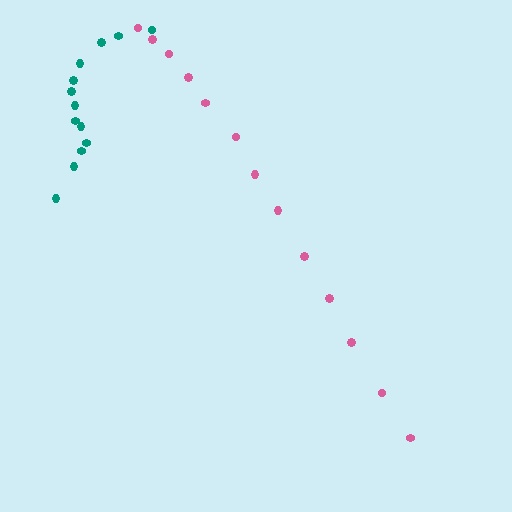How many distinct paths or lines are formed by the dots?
There are 2 distinct paths.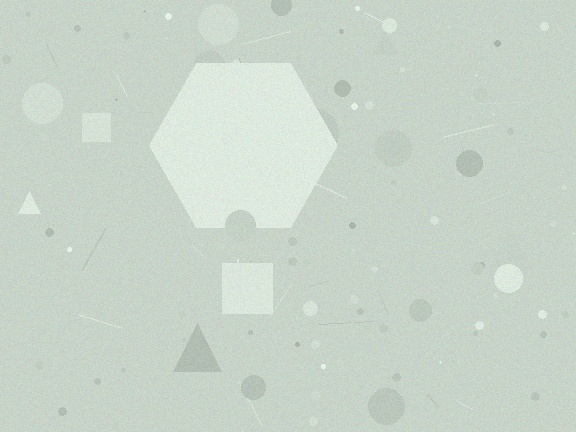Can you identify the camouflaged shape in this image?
The camouflaged shape is a hexagon.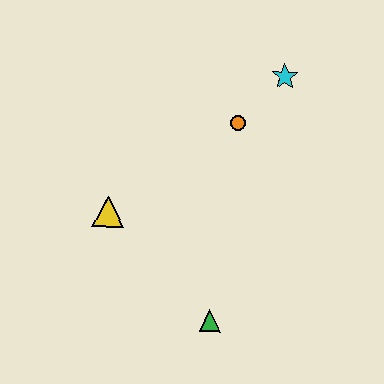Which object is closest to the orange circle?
The cyan star is closest to the orange circle.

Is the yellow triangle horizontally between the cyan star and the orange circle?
No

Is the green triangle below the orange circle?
Yes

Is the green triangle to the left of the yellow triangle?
No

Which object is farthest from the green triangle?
The cyan star is farthest from the green triangle.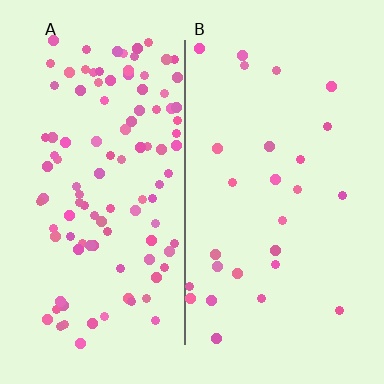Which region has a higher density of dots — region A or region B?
A (the left).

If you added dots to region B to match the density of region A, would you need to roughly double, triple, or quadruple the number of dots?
Approximately quadruple.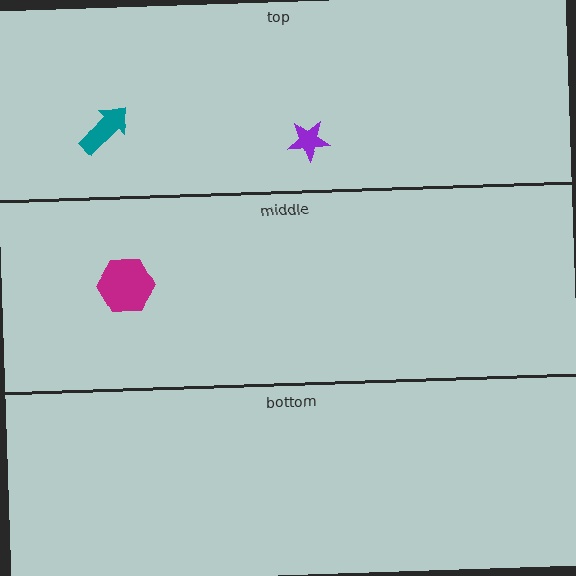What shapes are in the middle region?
The magenta hexagon.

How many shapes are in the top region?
2.